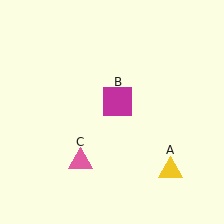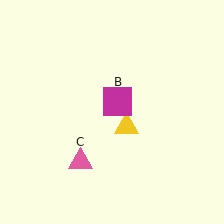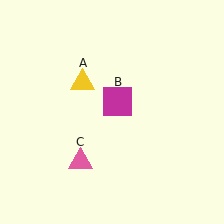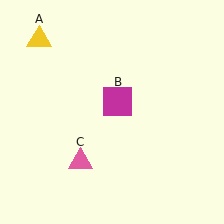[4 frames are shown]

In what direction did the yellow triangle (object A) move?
The yellow triangle (object A) moved up and to the left.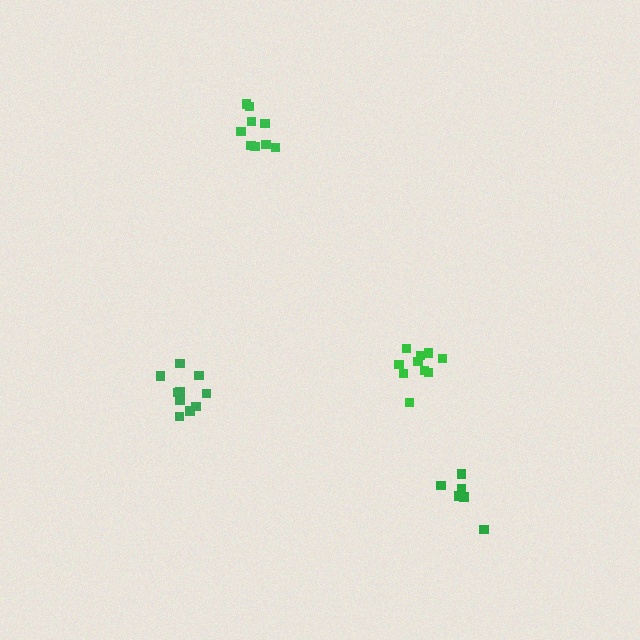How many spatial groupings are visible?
There are 4 spatial groupings.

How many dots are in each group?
Group 1: 10 dots, Group 2: 9 dots, Group 3: 10 dots, Group 4: 6 dots (35 total).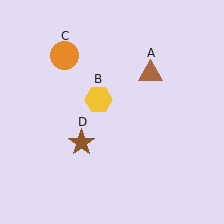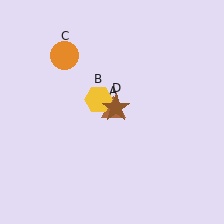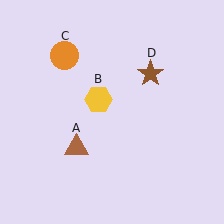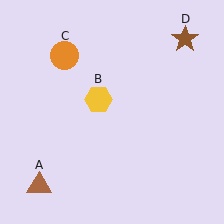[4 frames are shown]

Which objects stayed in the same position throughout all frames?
Yellow hexagon (object B) and orange circle (object C) remained stationary.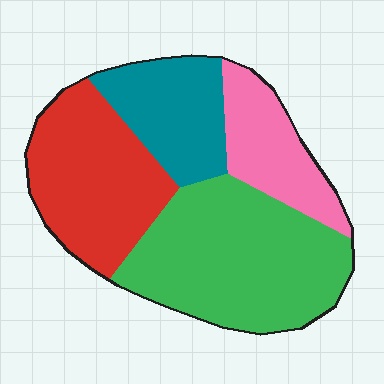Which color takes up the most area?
Green, at roughly 40%.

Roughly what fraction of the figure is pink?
Pink covers about 15% of the figure.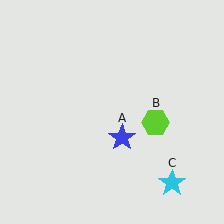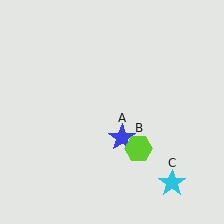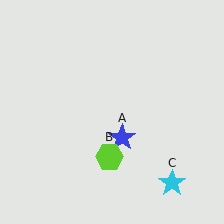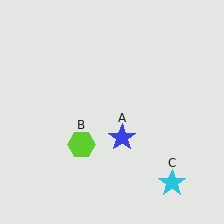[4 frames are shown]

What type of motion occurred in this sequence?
The lime hexagon (object B) rotated clockwise around the center of the scene.